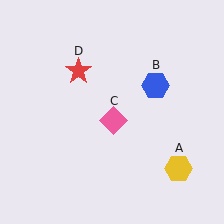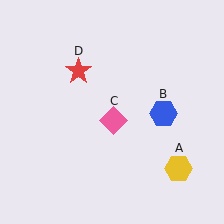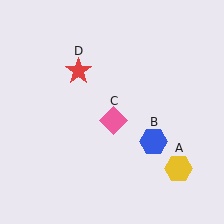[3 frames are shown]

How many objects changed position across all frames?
1 object changed position: blue hexagon (object B).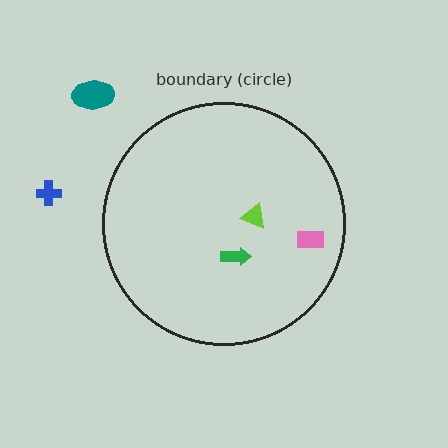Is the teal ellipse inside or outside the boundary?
Outside.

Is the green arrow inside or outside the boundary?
Inside.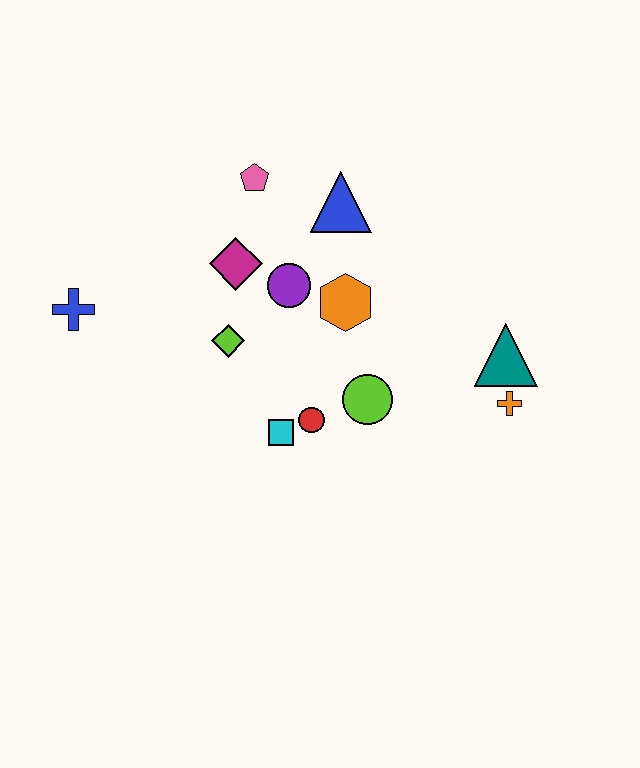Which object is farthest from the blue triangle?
The blue cross is farthest from the blue triangle.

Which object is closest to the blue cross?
The lime diamond is closest to the blue cross.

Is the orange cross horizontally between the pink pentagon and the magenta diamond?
No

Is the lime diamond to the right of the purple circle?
No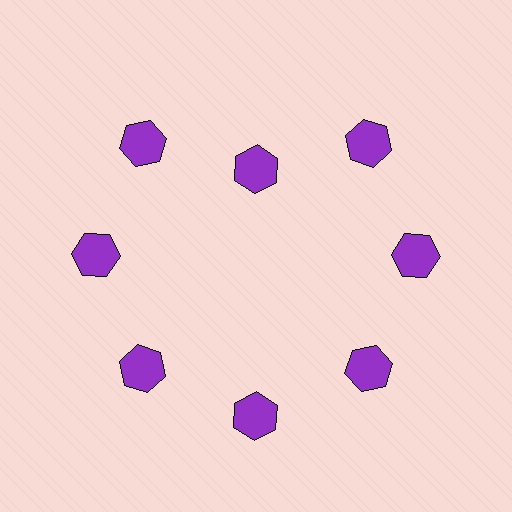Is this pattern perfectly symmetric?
No. The 8 purple hexagons are arranged in a ring, but one element near the 12 o'clock position is pulled inward toward the center, breaking the 8-fold rotational symmetry.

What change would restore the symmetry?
The symmetry would be restored by moving it outward, back onto the ring so that all 8 hexagons sit at equal angles and equal distance from the center.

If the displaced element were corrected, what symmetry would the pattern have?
It would have 8-fold rotational symmetry — the pattern would map onto itself every 45 degrees.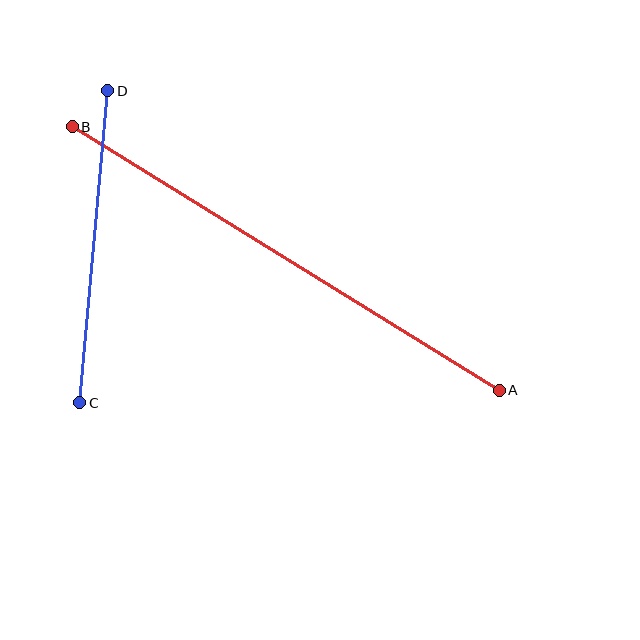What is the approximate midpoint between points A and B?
The midpoint is at approximately (286, 258) pixels.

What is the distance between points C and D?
The distance is approximately 313 pixels.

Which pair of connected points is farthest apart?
Points A and B are farthest apart.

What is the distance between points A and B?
The distance is approximately 502 pixels.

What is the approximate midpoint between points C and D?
The midpoint is at approximately (94, 247) pixels.